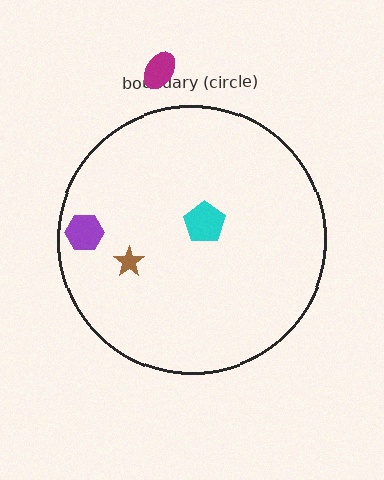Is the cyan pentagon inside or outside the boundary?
Inside.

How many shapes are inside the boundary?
3 inside, 1 outside.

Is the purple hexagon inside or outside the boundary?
Inside.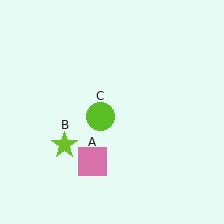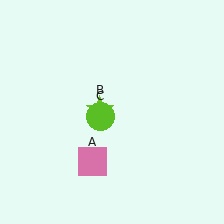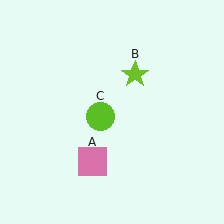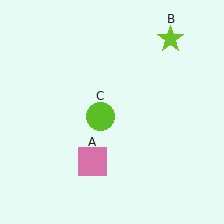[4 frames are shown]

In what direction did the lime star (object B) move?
The lime star (object B) moved up and to the right.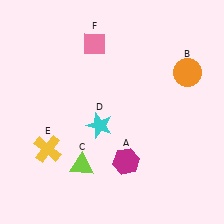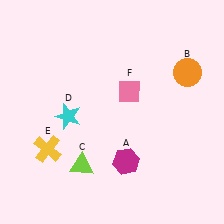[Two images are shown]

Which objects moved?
The objects that moved are: the cyan star (D), the pink diamond (F).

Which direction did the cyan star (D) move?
The cyan star (D) moved left.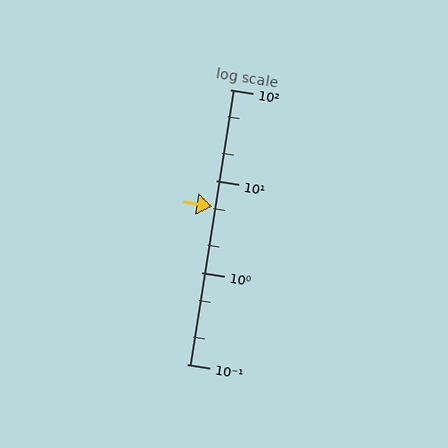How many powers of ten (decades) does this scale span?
The scale spans 3 decades, from 0.1 to 100.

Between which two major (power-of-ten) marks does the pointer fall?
The pointer is between 1 and 10.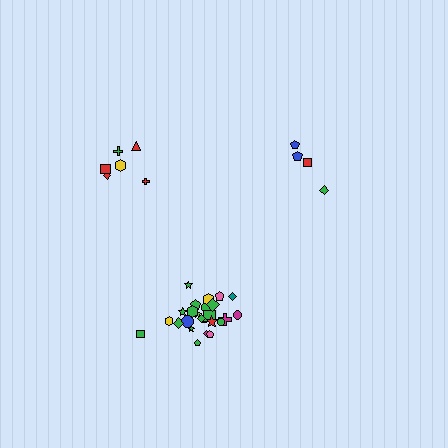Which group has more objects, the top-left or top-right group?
The top-left group.